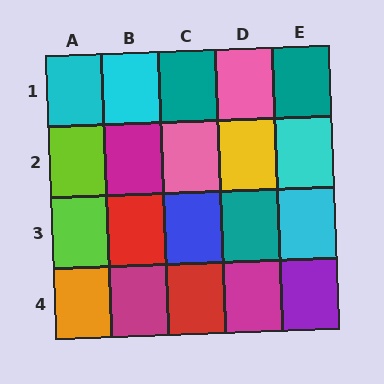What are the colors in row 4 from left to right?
Orange, magenta, red, magenta, purple.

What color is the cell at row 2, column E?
Cyan.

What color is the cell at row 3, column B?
Red.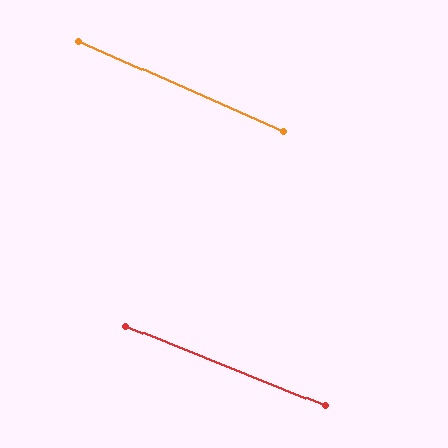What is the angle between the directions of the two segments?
Approximately 2 degrees.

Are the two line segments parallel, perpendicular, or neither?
Parallel — their directions differ by only 1.7°.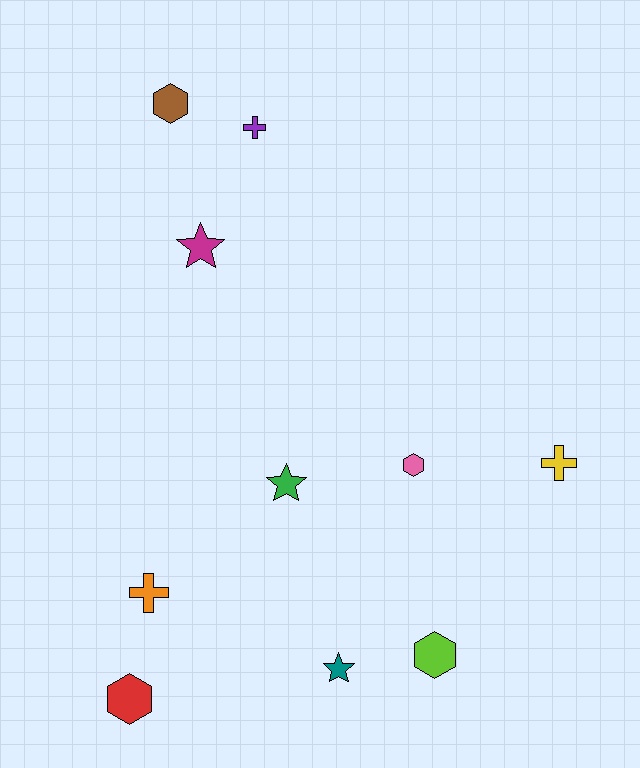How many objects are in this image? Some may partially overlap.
There are 10 objects.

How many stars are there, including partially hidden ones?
There are 3 stars.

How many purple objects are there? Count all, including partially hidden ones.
There is 1 purple object.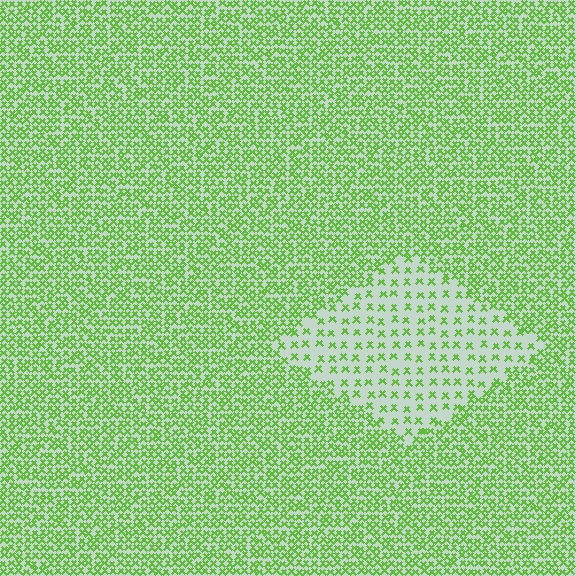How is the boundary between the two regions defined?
The boundary is defined by a change in element density (approximately 2.6x ratio). All elements are the same color, size, and shape.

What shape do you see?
I see a diamond.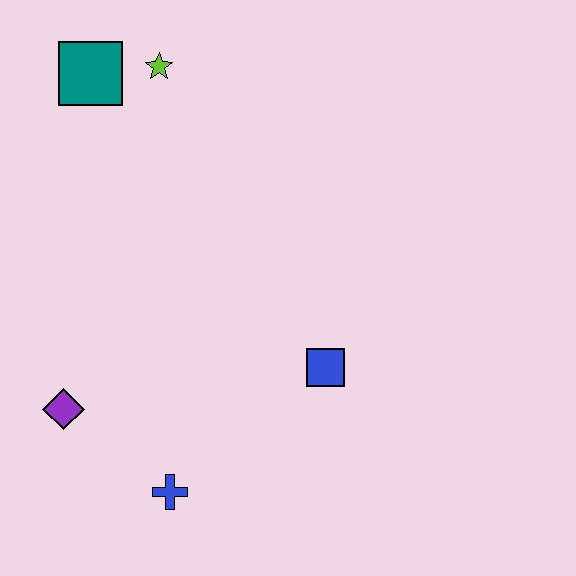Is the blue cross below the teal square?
Yes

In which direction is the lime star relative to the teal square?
The lime star is to the right of the teal square.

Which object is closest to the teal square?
The lime star is closest to the teal square.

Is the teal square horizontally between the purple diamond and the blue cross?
Yes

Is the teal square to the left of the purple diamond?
No